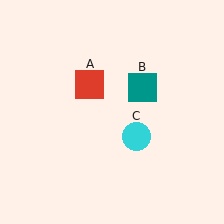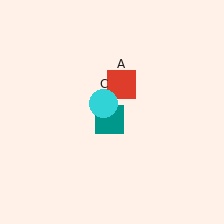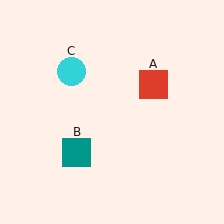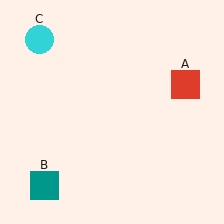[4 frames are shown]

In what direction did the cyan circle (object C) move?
The cyan circle (object C) moved up and to the left.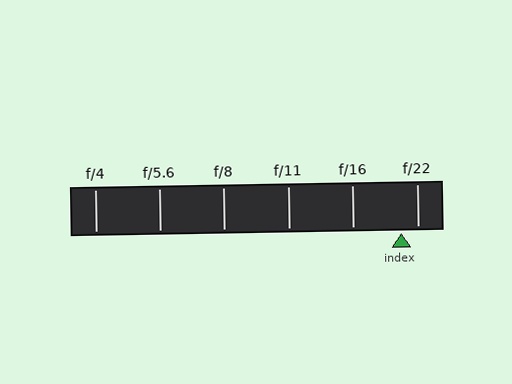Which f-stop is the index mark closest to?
The index mark is closest to f/22.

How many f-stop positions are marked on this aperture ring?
There are 6 f-stop positions marked.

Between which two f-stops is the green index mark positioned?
The index mark is between f/16 and f/22.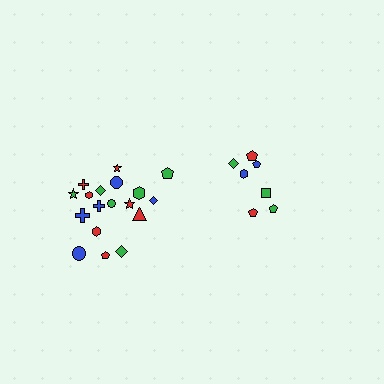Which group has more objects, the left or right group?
The left group.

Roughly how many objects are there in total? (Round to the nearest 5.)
Roughly 25 objects in total.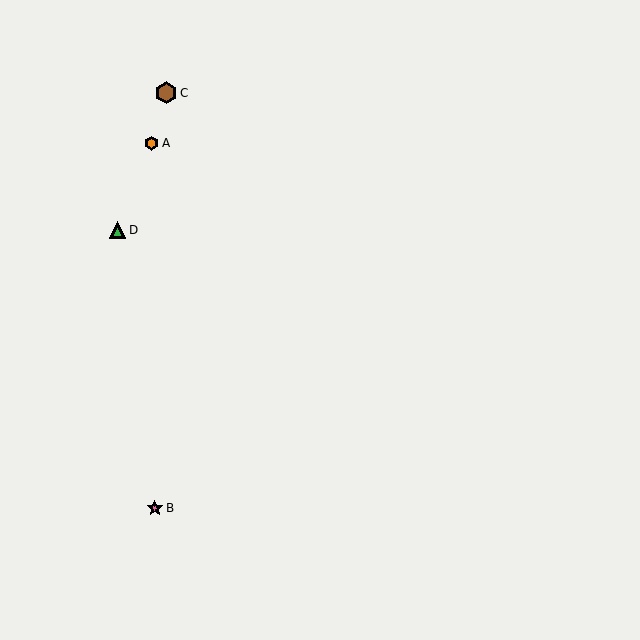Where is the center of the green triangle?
The center of the green triangle is at (118, 230).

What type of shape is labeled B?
Shape B is a pink star.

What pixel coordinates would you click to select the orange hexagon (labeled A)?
Click at (152, 143) to select the orange hexagon A.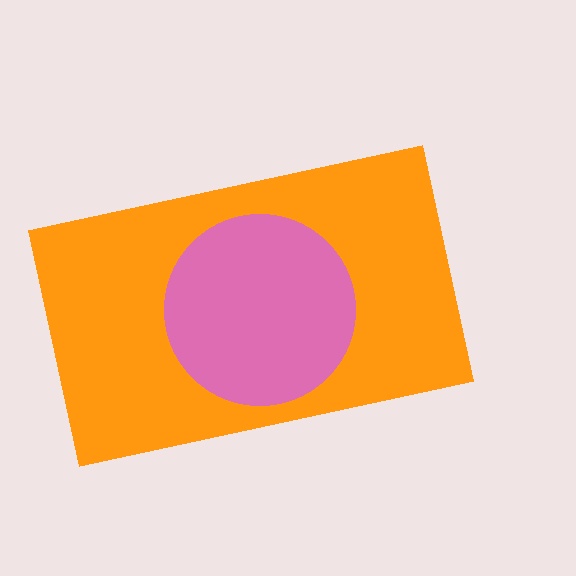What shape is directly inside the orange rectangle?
The pink circle.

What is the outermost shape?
The orange rectangle.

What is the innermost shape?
The pink circle.